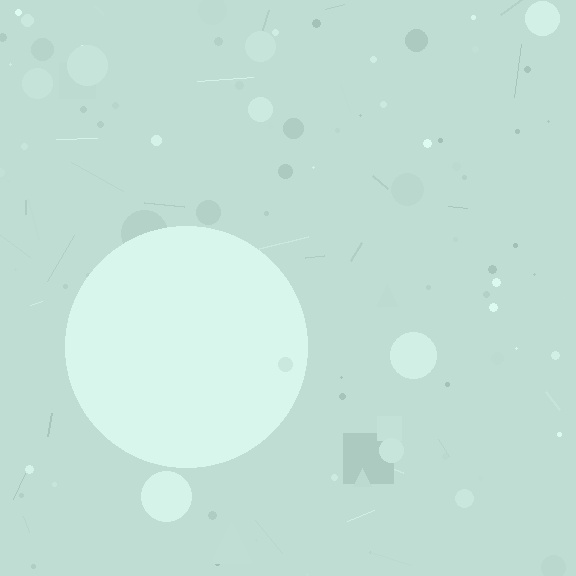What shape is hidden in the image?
A circle is hidden in the image.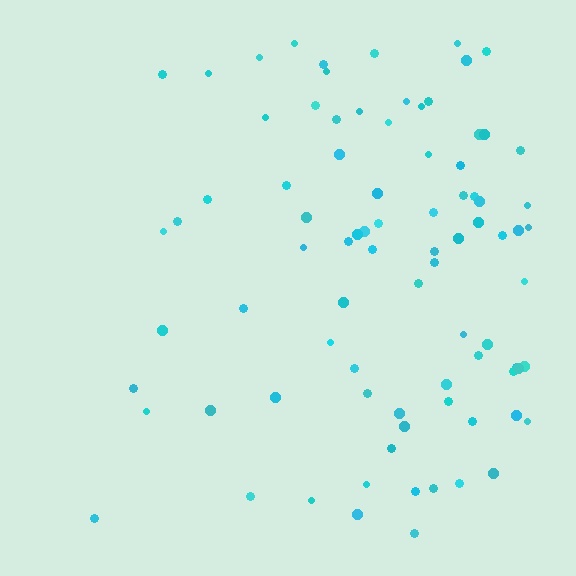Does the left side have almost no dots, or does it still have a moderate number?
Still a moderate number, just noticeably fewer than the right.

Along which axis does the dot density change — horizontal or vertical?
Horizontal.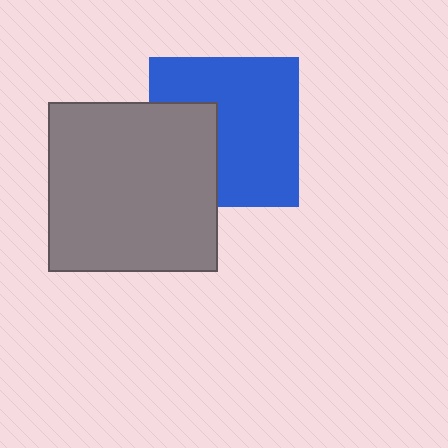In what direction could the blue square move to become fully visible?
The blue square could move right. That would shift it out from behind the gray square entirely.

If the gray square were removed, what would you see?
You would see the complete blue square.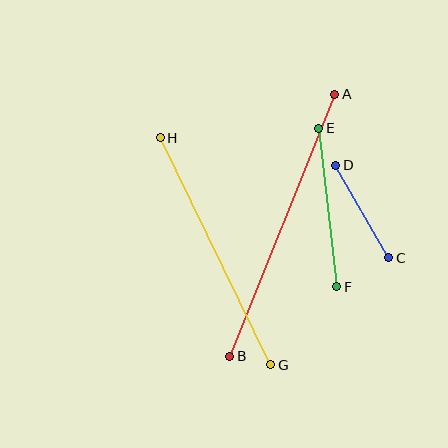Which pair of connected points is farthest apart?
Points A and B are farthest apart.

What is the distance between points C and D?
The distance is approximately 107 pixels.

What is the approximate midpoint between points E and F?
The midpoint is at approximately (328, 208) pixels.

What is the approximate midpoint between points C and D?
The midpoint is at approximately (362, 212) pixels.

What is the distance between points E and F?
The distance is approximately 159 pixels.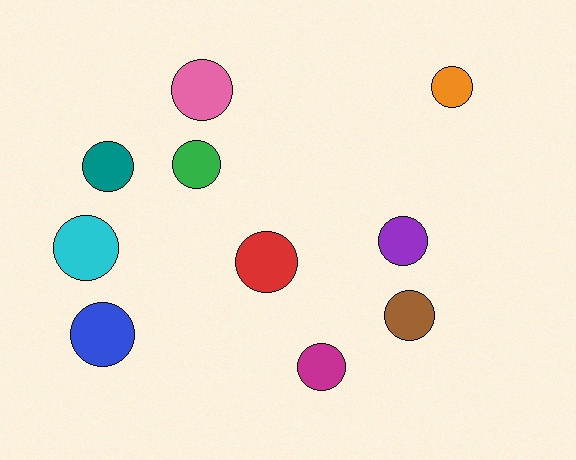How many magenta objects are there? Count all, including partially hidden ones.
There is 1 magenta object.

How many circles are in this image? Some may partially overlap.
There are 10 circles.